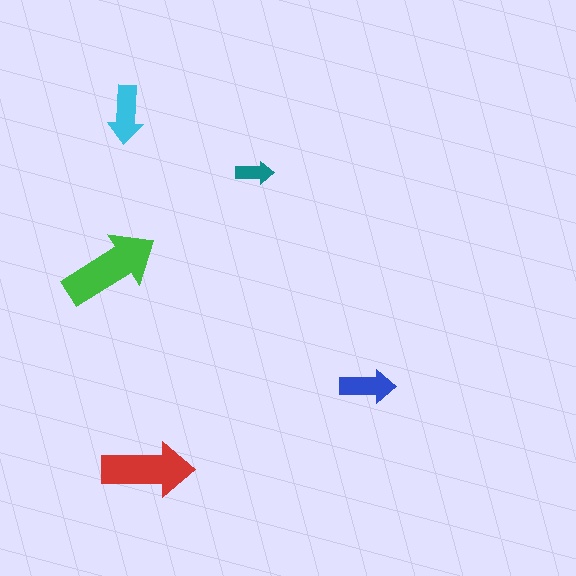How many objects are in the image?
There are 5 objects in the image.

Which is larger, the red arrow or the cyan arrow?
The red one.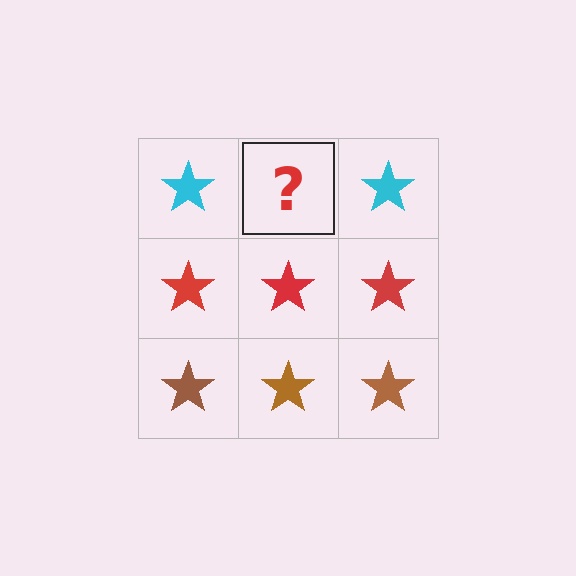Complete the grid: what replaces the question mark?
The question mark should be replaced with a cyan star.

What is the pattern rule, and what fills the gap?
The rule is that each row has a consistent color. The gap should be filled with a cyan star.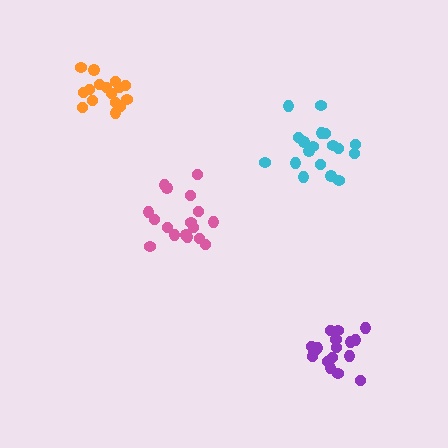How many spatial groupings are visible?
There are 4 spatial groupings.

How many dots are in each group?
Group 1: 17 dots, Group 2: 16 dots, Group 3: 17 dots, Group 4: 18 dots (68 total).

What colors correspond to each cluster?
The clusters are colored: purple, orange, pink, cyan.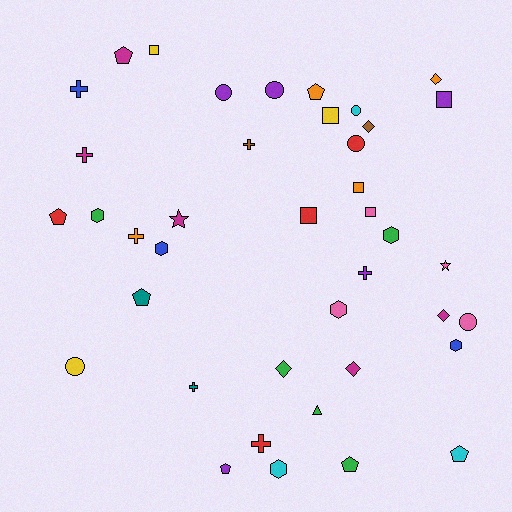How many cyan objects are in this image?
There are 3 cyan objects.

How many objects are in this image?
There are 40 objects.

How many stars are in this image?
There are 2 stars.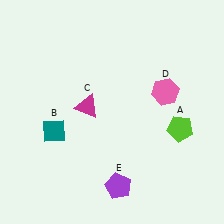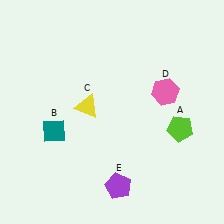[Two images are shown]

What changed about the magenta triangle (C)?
In Image 1, C is magenta. In Image 2, it changed to yellow.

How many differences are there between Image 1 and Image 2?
There is 1 difference between the two images.